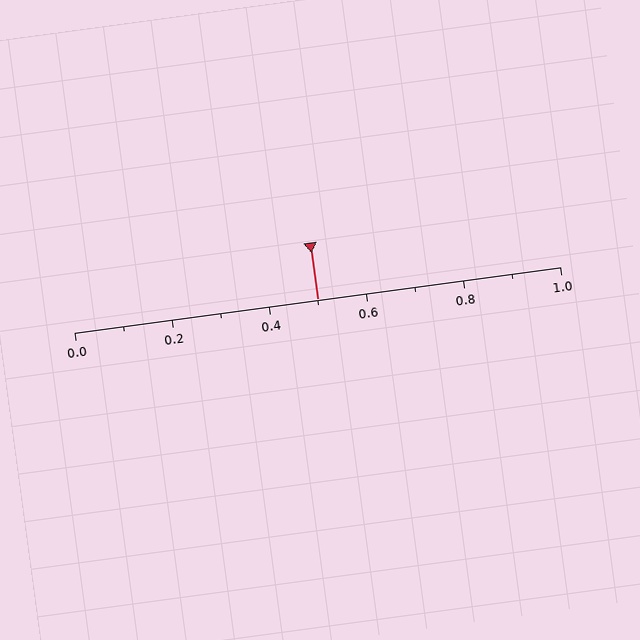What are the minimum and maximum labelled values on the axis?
The axis runs from 0.0 to 1.0.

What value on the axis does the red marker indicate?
The marker indicates approximately 0.5.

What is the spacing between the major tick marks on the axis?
The major ticks are spaced 0.2 apart.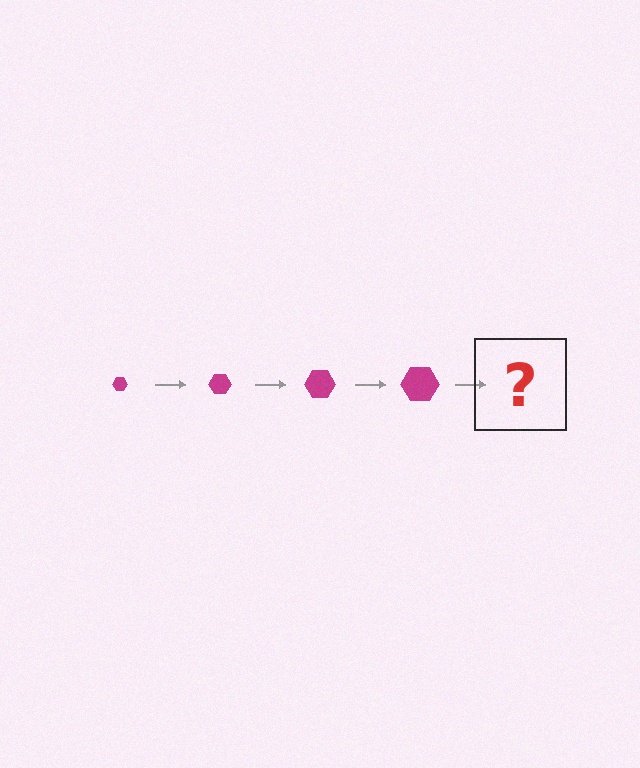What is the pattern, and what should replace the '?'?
The pattern is that the hexagon gets progressively larger each step. The '?' should be a magenta hexagon, larger than the previous one.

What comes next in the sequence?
The next element should be a magenta hexagon, larger than the previous one.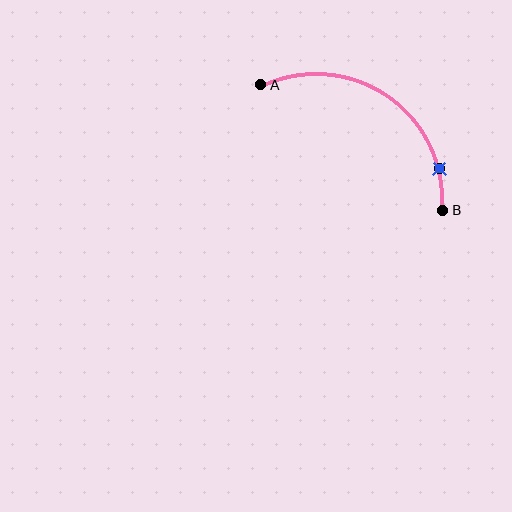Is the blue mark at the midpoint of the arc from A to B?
No. The blue mark lies on the arc but is closer to endpoint B. The arc midpoint would be at the point on the curve equidistant along the arc from both A and B.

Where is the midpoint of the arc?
The arc midpoint is the point on the curve farthest from the straight line joining A and B. It sits above and to the right of that line.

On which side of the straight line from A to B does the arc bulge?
The arc bulges above and to the right of the straight line connecting A and B.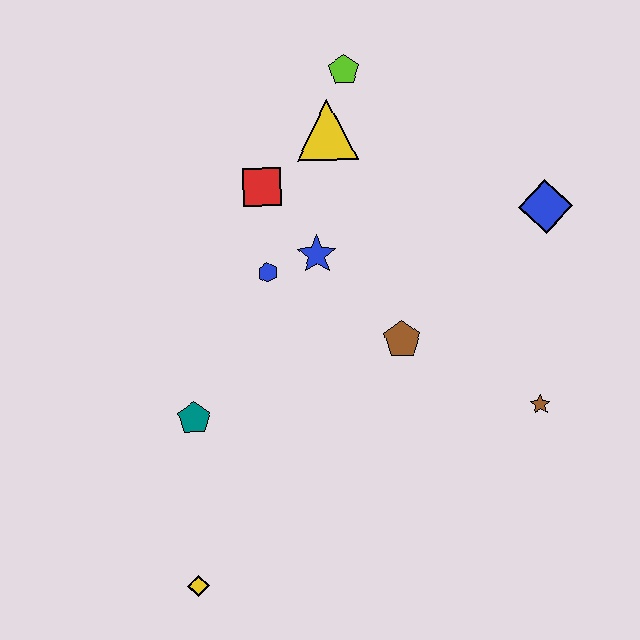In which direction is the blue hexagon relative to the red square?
The blue hexagon is below the red square.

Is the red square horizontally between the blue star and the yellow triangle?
No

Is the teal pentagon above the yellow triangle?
No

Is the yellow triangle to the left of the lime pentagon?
Yes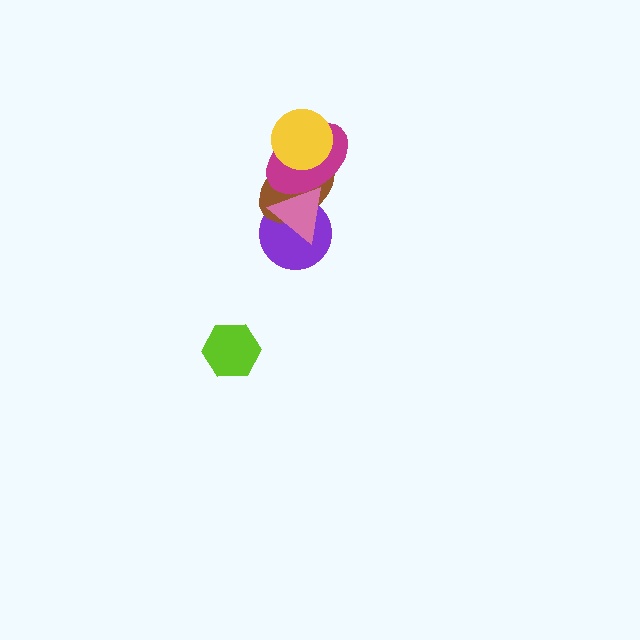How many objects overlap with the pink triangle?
3 objects overlap with the pink triangle.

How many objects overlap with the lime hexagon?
0 objects overlap with the lime hexagon.